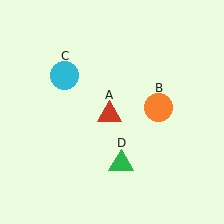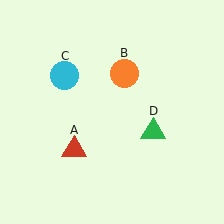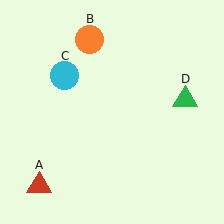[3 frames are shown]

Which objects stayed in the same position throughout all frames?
Cyan circle (object C) remained stationary.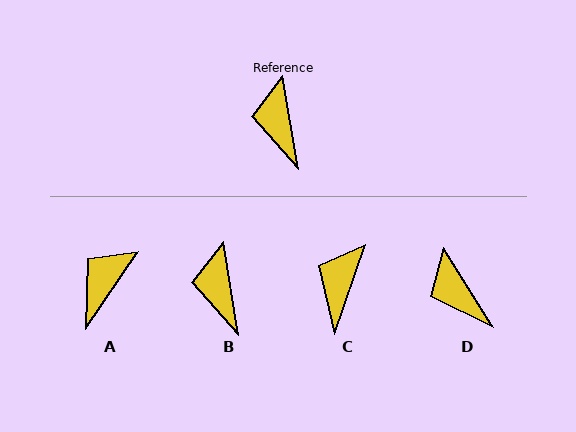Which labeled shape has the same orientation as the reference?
B.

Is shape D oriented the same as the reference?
No, it is off by about 23 degrees.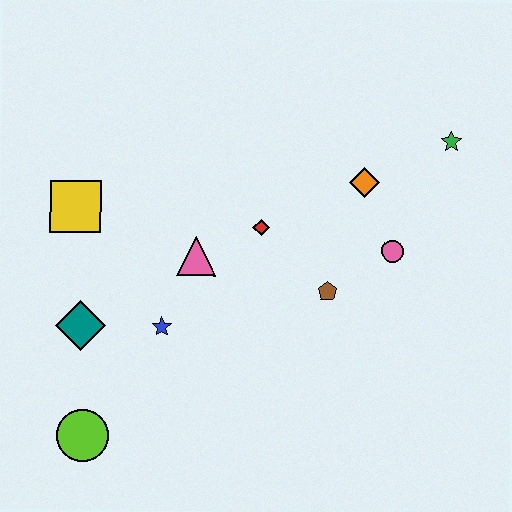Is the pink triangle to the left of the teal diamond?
No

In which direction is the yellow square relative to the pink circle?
The yellow square is to the left of the pink circle.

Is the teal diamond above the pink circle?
No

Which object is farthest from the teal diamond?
The green star is farthest from the teal diamond.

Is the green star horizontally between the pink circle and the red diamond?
No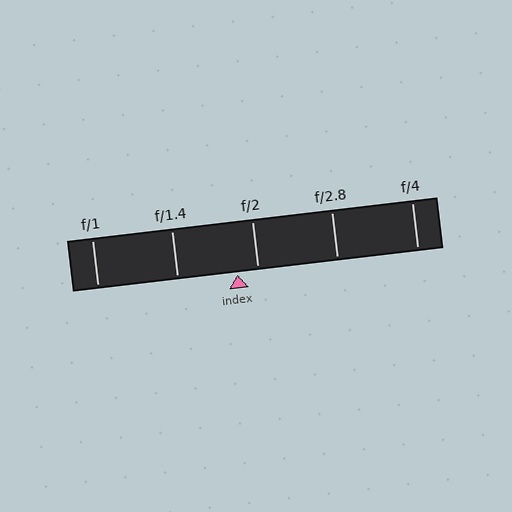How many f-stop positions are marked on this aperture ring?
There are 5 f-stop positions marked.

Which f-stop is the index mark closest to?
The index mark is closest to f/2.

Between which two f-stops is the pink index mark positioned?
The index mark is between f/1.4 and f/2.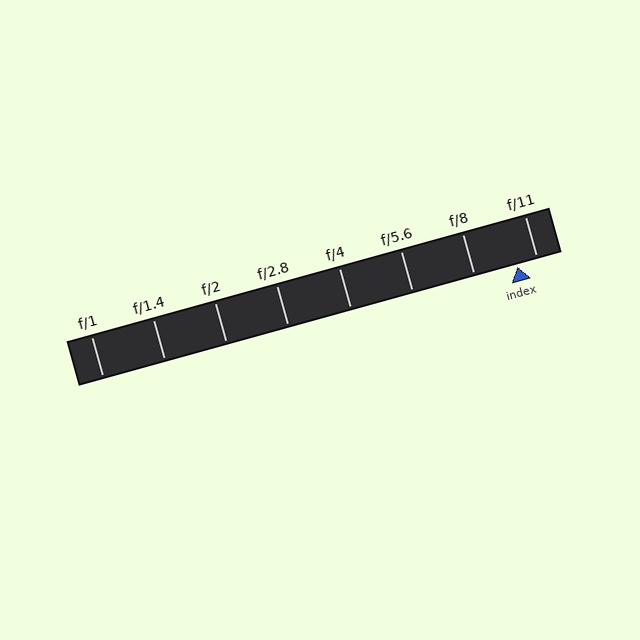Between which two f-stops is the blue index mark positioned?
The index mark is between f/8 and f/11.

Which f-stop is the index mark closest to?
The index mark is closest to f/11.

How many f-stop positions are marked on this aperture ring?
There are 8 f-stop positions marked.